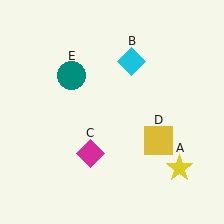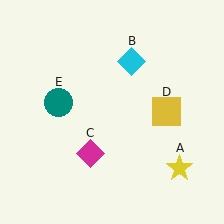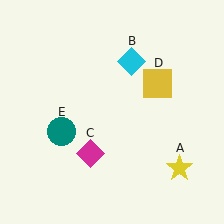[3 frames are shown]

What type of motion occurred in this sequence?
The yellow square (object D), teal circle (object E) rotated counterclockwise around the center of the scene.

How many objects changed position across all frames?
2 objects changed position: yellow square (object D), teal circle (object E).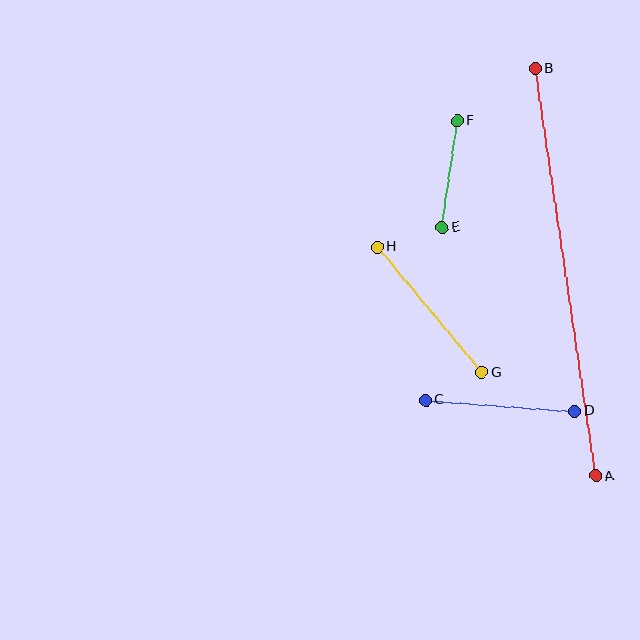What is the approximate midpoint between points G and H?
The midpoint is at approximately (430, 310) pixels.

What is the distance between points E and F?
The distance is approximately 108 pixels.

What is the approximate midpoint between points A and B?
The midpoint is at approximately (565, 272) pixels.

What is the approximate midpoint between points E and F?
The midpoint is at approximately (450, 174) pixels.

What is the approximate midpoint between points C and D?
The midpoint is at approximately (500, 406) pixels.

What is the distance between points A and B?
The distance is approximately 412 pixels.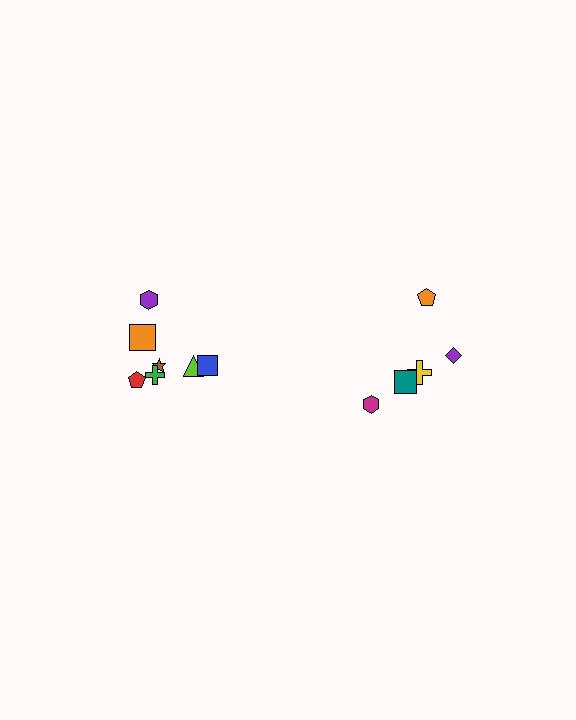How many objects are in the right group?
There are 5 objects.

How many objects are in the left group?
There are 7 objects.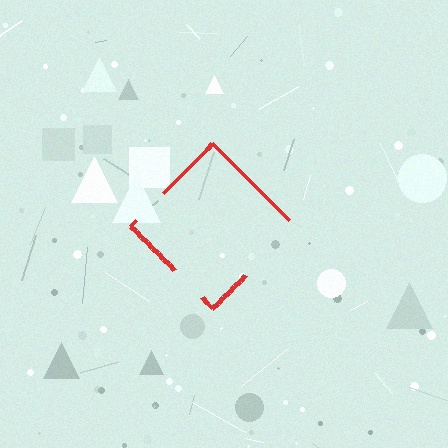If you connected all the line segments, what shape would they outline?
They would outline a diamond.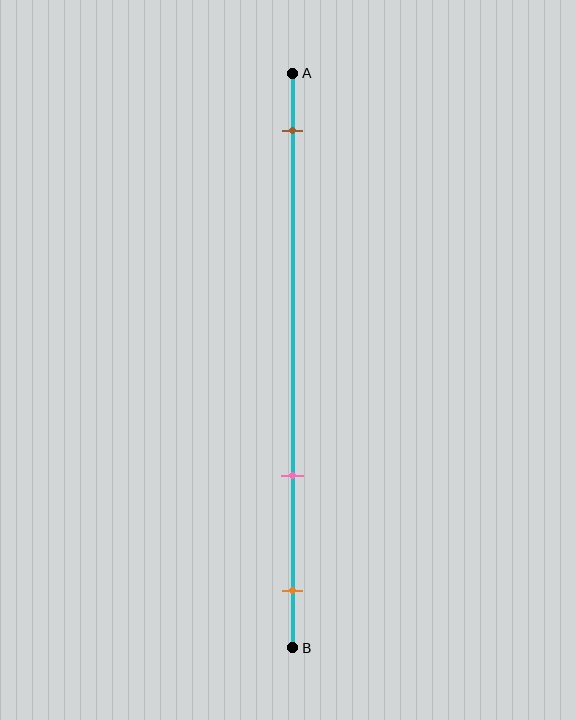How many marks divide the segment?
There are 3 marks dividing the segment.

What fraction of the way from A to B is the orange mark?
The orange mark is approximately 90% (0.9) of the way from A to B.